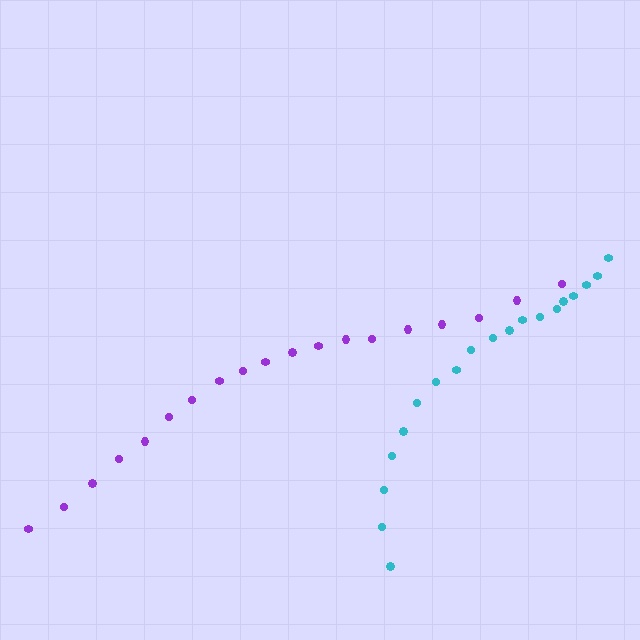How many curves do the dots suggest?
There are 2 distinct paths.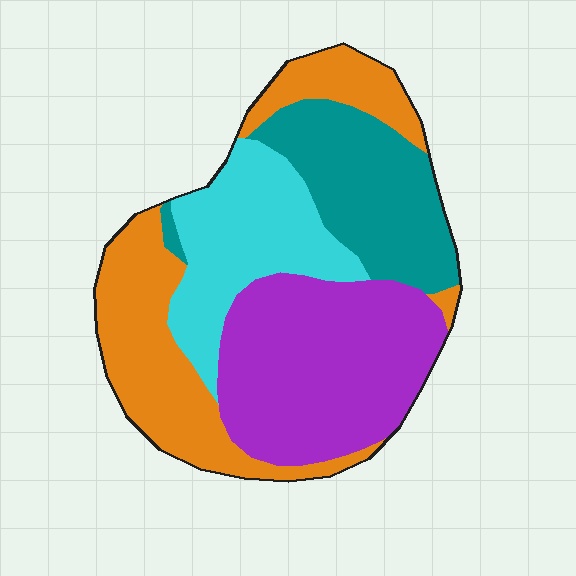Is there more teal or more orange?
Orange.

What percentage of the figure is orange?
Orange covers about 30% of the figure.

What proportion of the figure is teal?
Teal covers around 20% of the figure.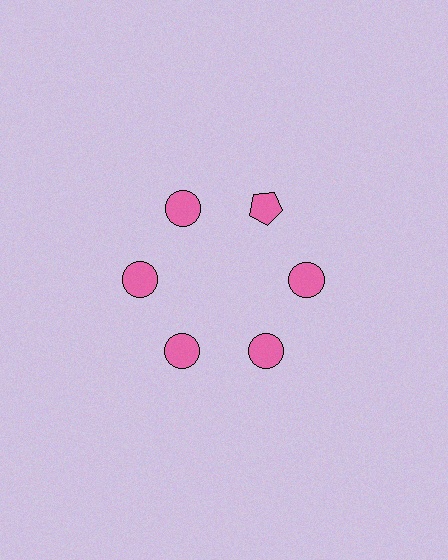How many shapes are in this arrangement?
There are 6 shapes arranged in a ring pattern.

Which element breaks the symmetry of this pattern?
The pink pentagon at roughly the 1 o'clock position breaks the symmetry. All other shapes are pink circles.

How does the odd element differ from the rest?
It has a different shape: pentagon instead of circle.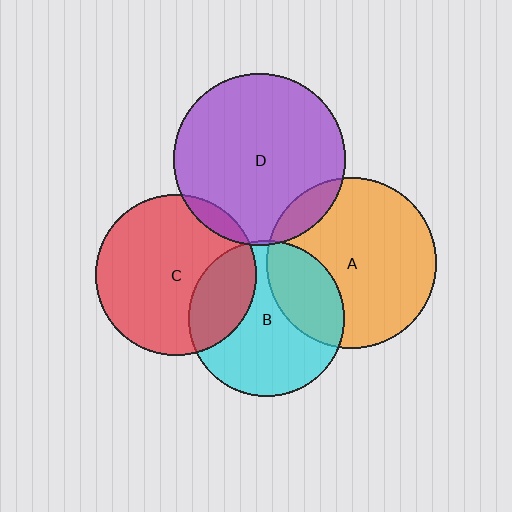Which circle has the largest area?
Circle D (purple).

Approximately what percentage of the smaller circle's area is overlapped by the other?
Approximately 5%.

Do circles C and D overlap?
Yes.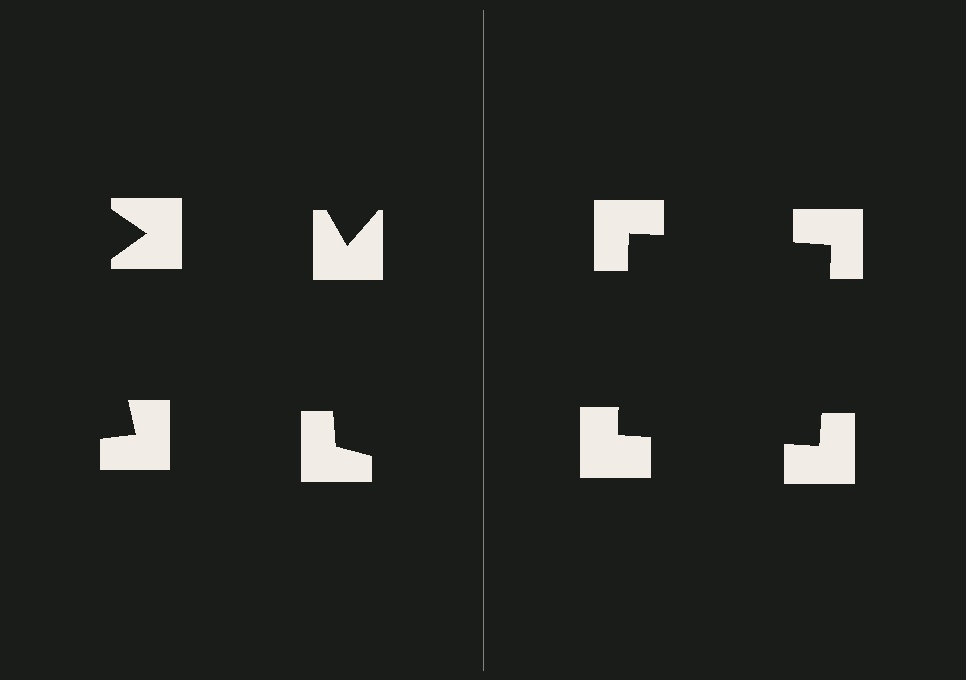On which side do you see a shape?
An illusory square appears on the right side. On the left side the wedge cuts are rotated, so no coherent shape forms.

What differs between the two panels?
The notched squares are positioned identically on both sides; only the wedge orientations differ. On the right they align to a square; on the left they are misaligned.